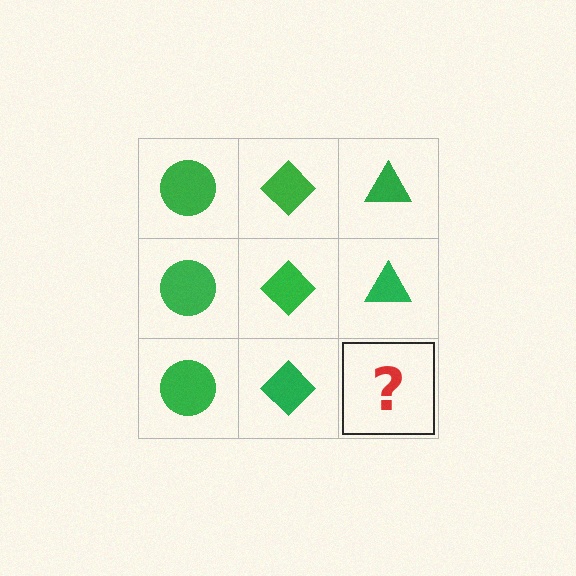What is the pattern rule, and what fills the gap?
The rule is that each column has a consistent shape. The gap should be filled with a green triangle.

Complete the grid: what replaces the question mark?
The question mark should be replaced with a green triangle.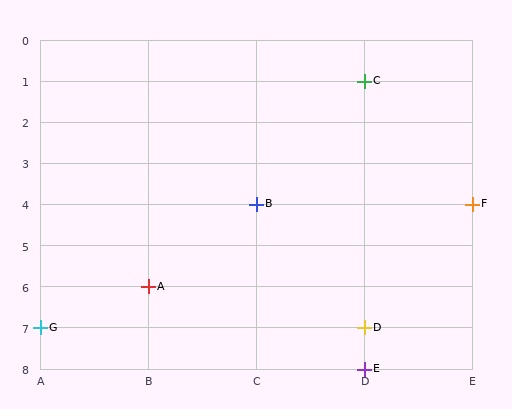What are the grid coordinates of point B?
Point B is at grid coordinates (C, 4).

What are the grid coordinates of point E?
Point E is at grid coordinates (D, 8).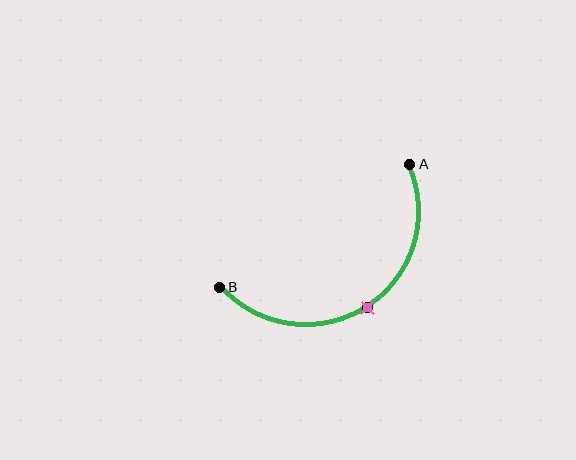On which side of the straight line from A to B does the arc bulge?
The arc bulges below the straight line connecting A and B.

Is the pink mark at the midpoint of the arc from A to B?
Yes. The pink mark lies on the arc at equal arc-length from both A and B — it is the arc midpoint.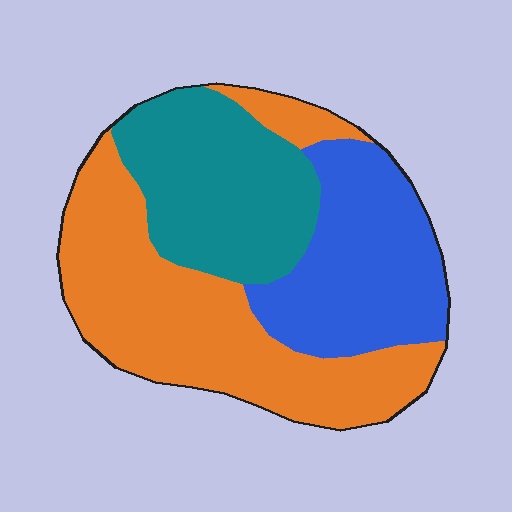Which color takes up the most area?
Orange, at roughly 45%.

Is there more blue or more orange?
Orange.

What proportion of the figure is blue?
Blue takes up about one quarter (1/4) of the figure.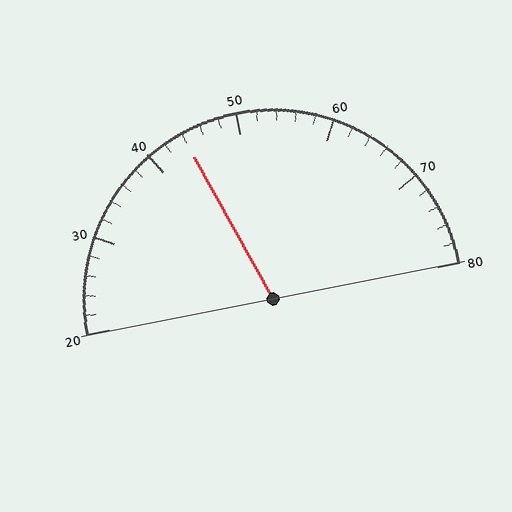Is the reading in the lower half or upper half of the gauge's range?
The reading is in the lower half of the range (20 to 80).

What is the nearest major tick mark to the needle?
The nearest major tick mark is 40.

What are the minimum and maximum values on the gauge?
The gauge ranges from 20 to 80.